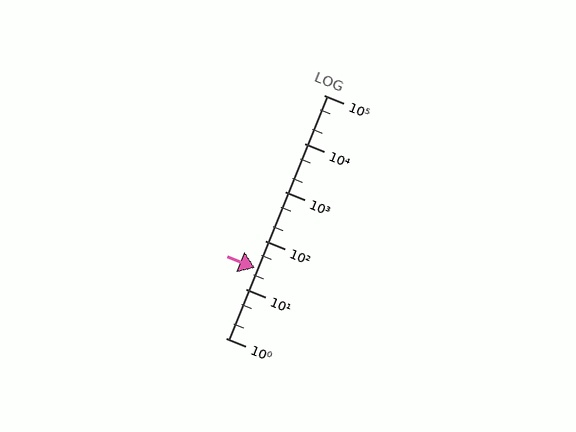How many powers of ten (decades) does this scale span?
The scale spans 5 decades, from 1 to 100000.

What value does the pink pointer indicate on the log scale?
The pointer indicates approximately 28.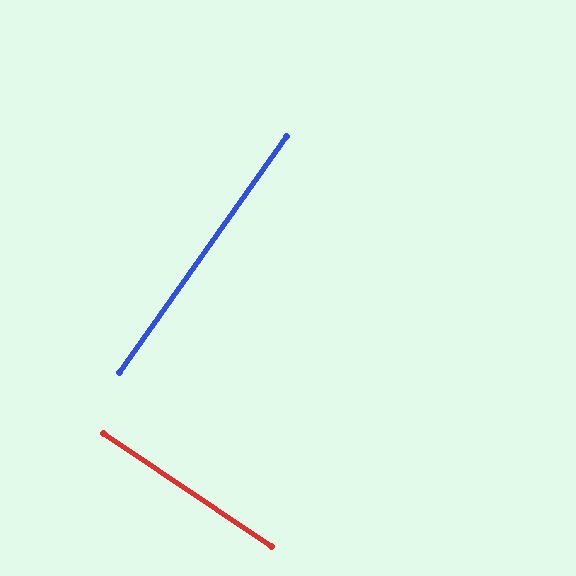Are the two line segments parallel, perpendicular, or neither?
Perpendicular — they meet at approximately 89°.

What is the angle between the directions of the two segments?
Approximately 89 degrees.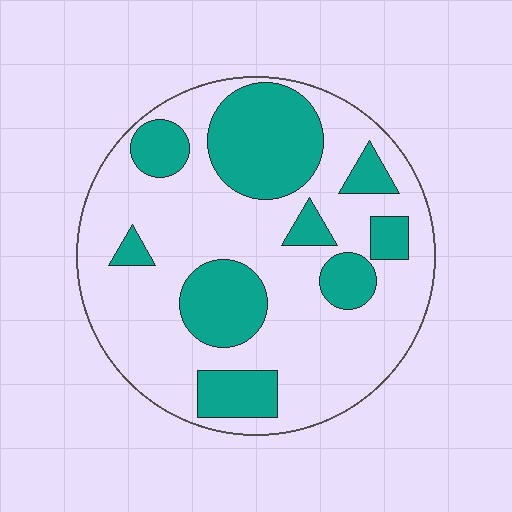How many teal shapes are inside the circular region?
9.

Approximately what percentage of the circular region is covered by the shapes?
Approximately 30%.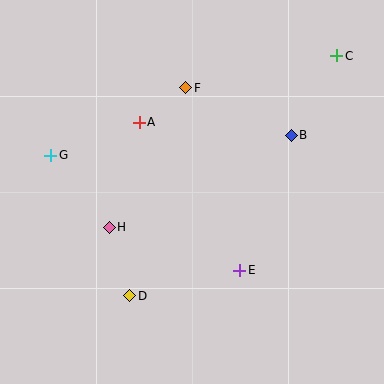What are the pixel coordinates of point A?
Point A is at (139, 122).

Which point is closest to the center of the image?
Point A at (139, 122) is closest to the center.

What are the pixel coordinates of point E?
Point E is at (240, 270).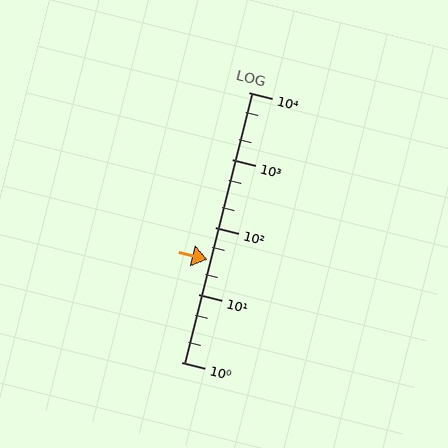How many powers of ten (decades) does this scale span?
The scale spans 4 decades, from 1 to 10000.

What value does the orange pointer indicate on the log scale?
The pointer indicates approximately 33.